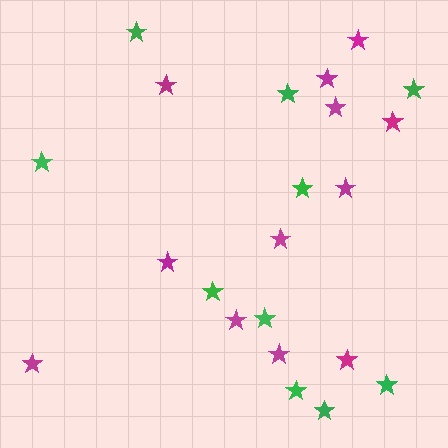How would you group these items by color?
There are 2 groups: one group of green stars (10) and one group of magenta stars (12).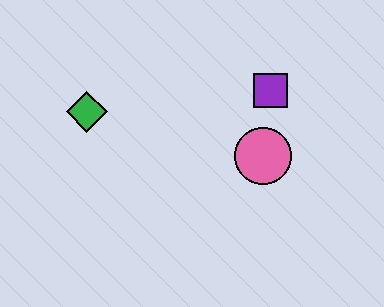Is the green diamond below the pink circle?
No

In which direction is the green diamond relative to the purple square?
The green diamond is to the left of the purple square.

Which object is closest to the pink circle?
The purple square is closest to the pink circle.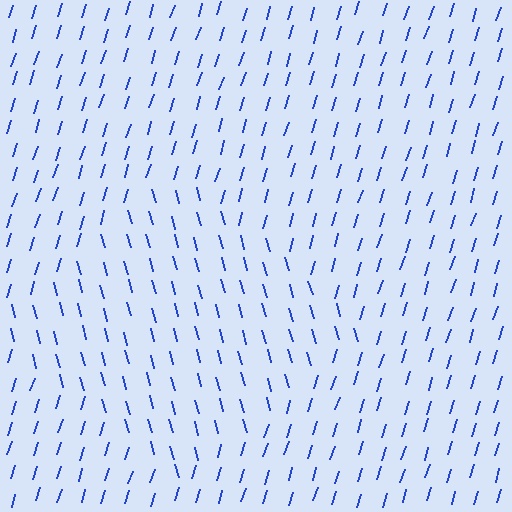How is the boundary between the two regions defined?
The boundary is defined purely by a change in line orientation (approximately 32 degrees difference). All lines are the same color and thickness.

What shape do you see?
I see a diamond.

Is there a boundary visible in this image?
Yes, there is a texture boundary formed by a change in line orientation.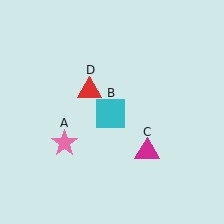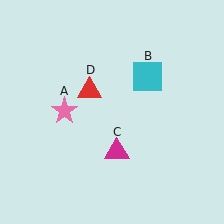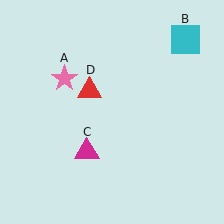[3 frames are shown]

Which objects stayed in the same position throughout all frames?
Red triangle (object D) remained stationary.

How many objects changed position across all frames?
3 objects changed position: pink star (object A), cyan square (object B), magenta triangle (object C).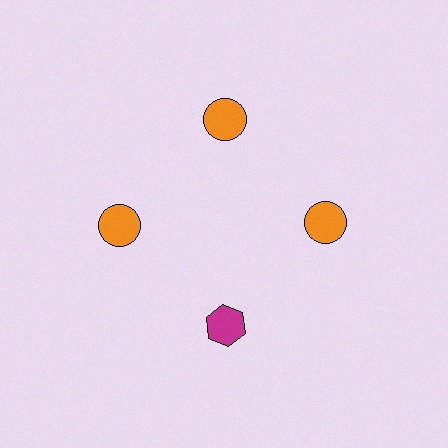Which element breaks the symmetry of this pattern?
The magenta hexagon at roughly the 6 o'clock position breaks the symmetry. All other shapes are orange circles.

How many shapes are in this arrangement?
There are 4 shapes arranged in a ring pattern.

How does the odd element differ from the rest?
It differs in both color (magenta instead of orange) and shape (hexagon instead of circle).